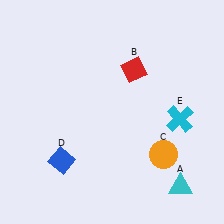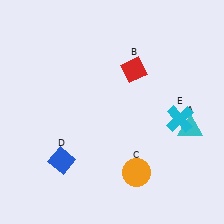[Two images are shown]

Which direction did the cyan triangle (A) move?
The cyan triangle (A) moved up.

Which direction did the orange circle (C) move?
The orange circle (C) moved left.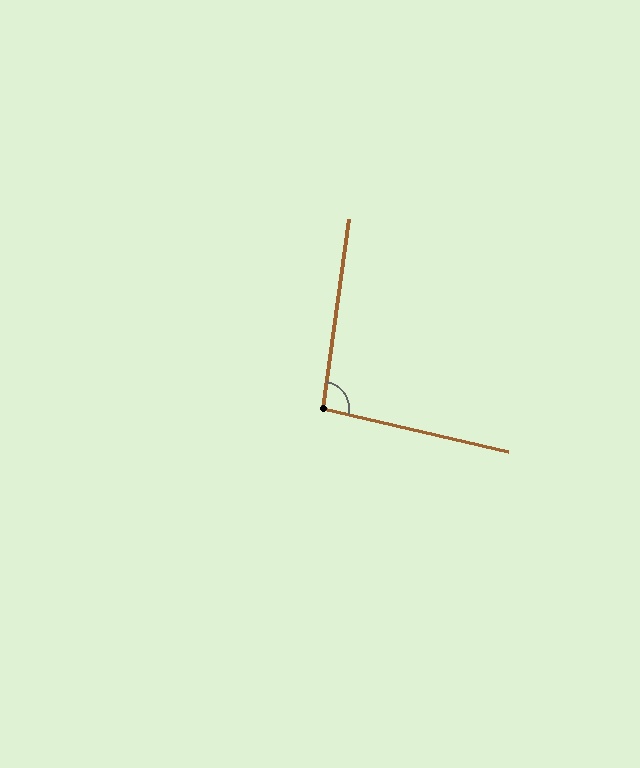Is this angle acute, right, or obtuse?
It is obtuse.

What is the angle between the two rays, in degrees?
Approximately 95 degrees.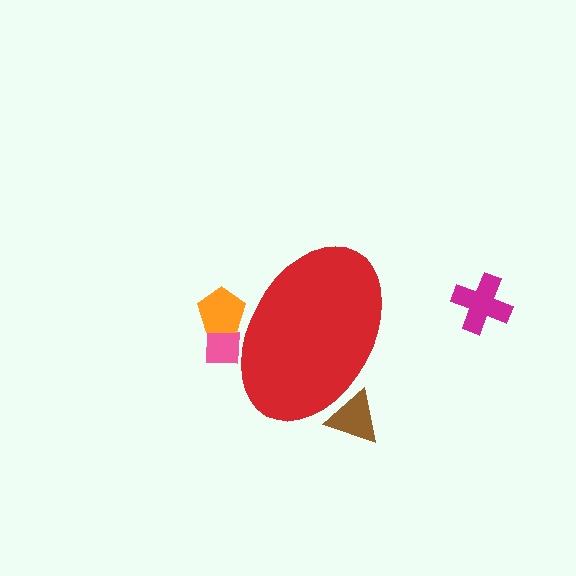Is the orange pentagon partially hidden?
Yes, the orange pentagon is partially hidden behind the red ellipse.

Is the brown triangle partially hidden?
Yes, the brown triangle is partially hidden behind the red ellipse.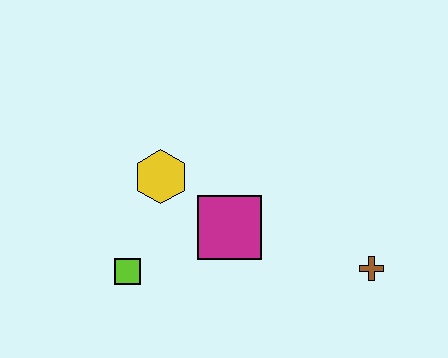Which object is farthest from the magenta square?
The brown cross is farthest from the magenta square.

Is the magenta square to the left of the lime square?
No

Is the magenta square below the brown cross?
No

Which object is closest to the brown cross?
The magenta square is closest to the brown cross.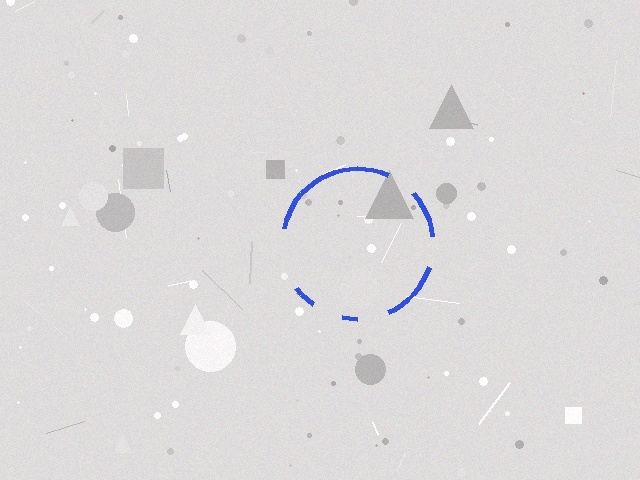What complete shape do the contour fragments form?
The contour fragments form a circle.